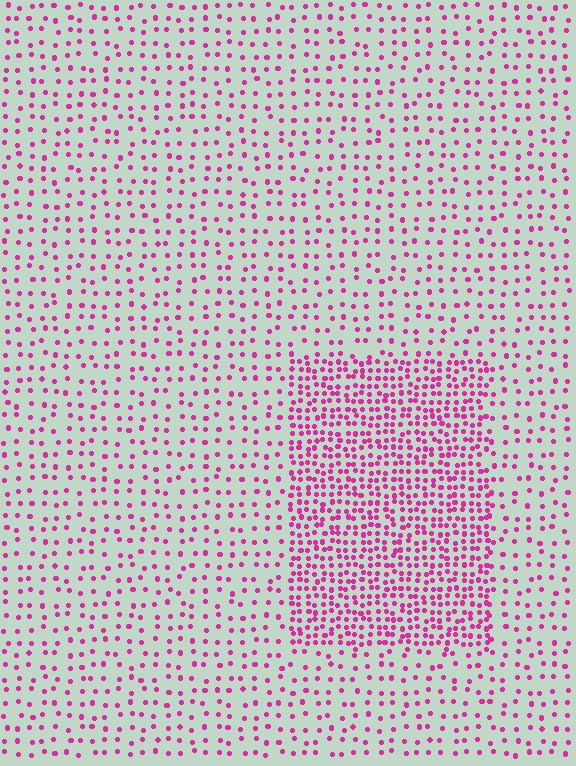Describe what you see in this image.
The image contains small magenta elements arranged at two different densities. A rectangle-shaped region is visible where the elements are more densely packed than the surrounding area.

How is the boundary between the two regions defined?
The boundary is defined by a change in element density (approximately 2.6x ratio). All elements are the same color, size, and shape.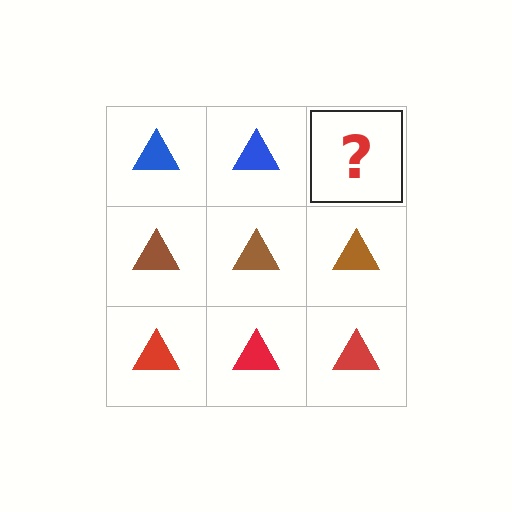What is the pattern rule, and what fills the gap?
The rule is that each row has a consistent color. The gap should be filled with a blue triangle.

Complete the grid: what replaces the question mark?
The question mark should be replaced with a blue triangle.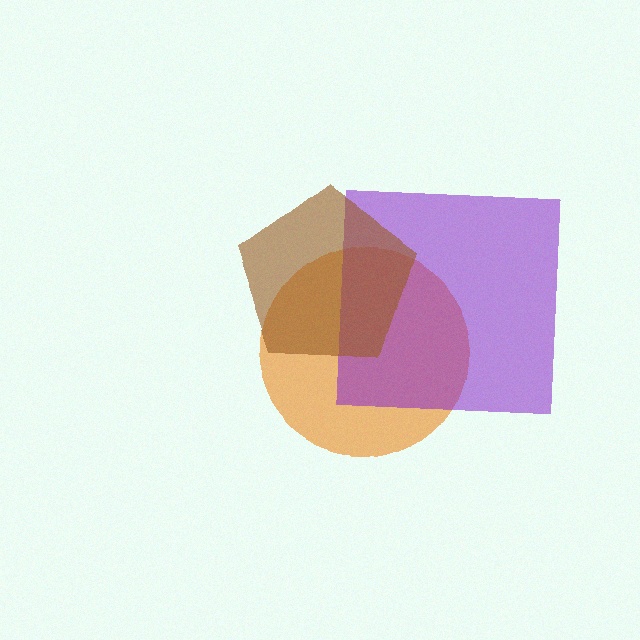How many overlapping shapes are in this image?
There are 3 overlapping shapes in the image.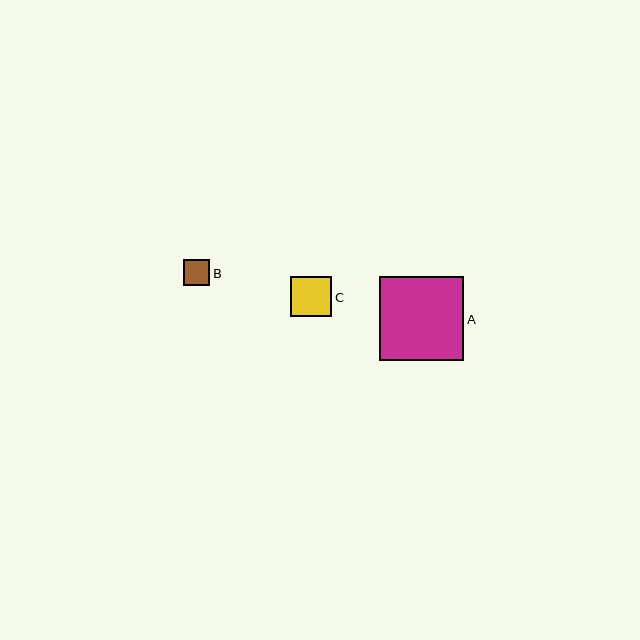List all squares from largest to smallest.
From largest to smallest: A, C, B.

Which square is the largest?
Square A is the largest with a size of approximately 84 pixels.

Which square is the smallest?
Square B is the smallest with a size of approximately 26 pixels.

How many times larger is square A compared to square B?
Square A is approximately 3.2 times the size of square B.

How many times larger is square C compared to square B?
Square C is approximately 1.6 times the size of square B.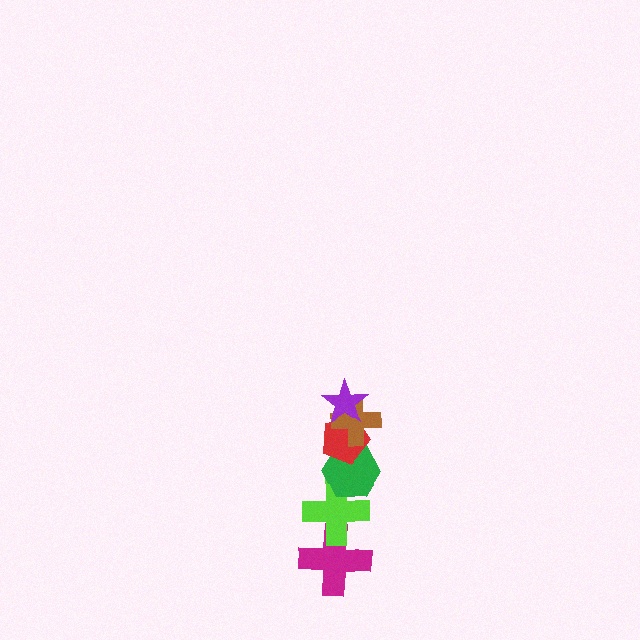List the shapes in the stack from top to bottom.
From top to bottom: the purple star, the brown cross, the red pentagon, the green hexagon, the lime cross, the magenta cross.